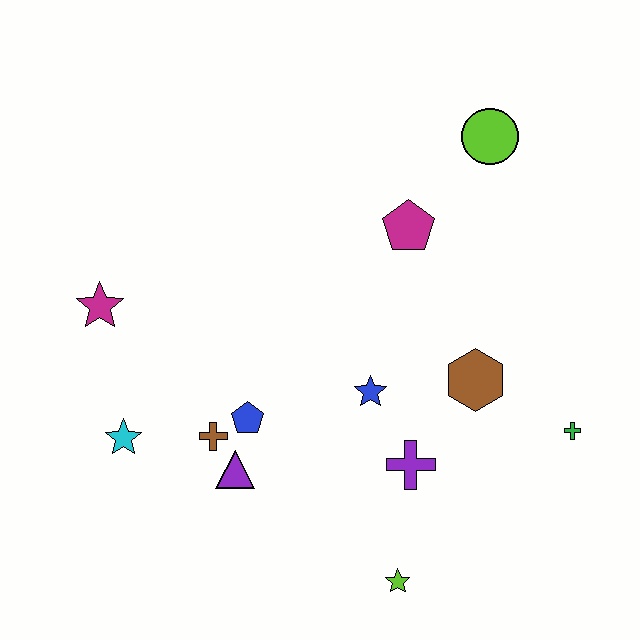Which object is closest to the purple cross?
The blue star is closest to the purple cross.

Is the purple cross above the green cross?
No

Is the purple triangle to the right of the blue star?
No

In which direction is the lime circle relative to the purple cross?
The lime circle is above the purple cross.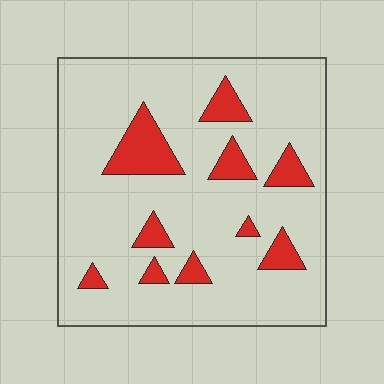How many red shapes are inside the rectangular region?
10.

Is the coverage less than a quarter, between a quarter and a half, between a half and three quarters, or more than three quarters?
Less than a quarter.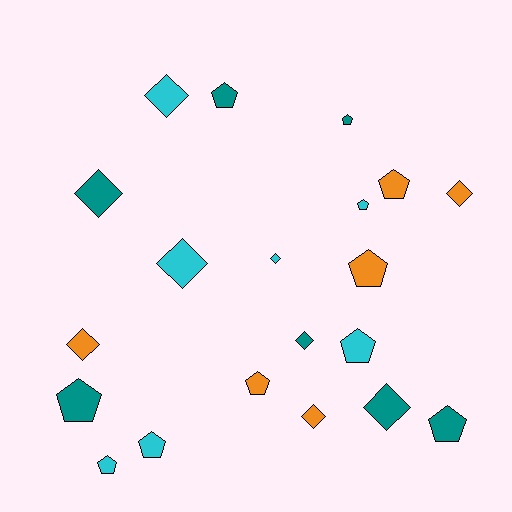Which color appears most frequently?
Cyan, with 7 objects.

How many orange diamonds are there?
There are 3 orange diamonds.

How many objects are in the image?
There are 20 objects.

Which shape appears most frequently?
Pentagon, with 11 objects.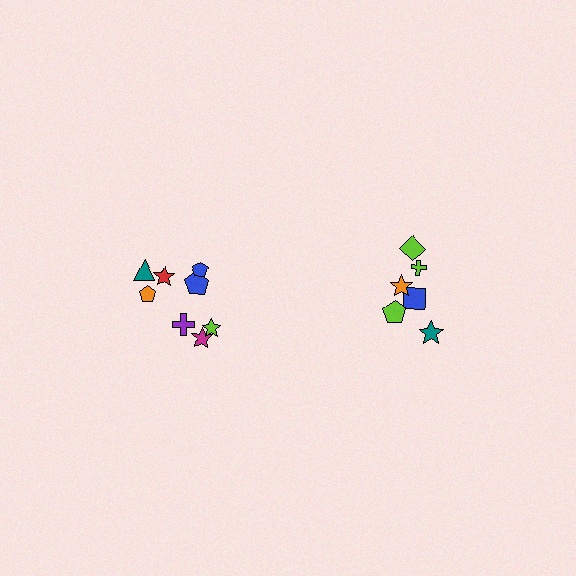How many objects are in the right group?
There are 6 objects.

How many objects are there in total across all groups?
There are 14 objects.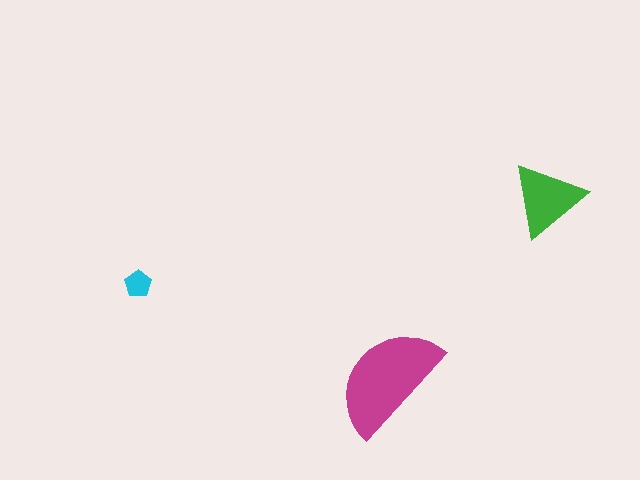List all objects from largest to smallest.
The magenta semicircle, the green triangle, the cyan pentagon.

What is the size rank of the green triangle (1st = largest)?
2nd.